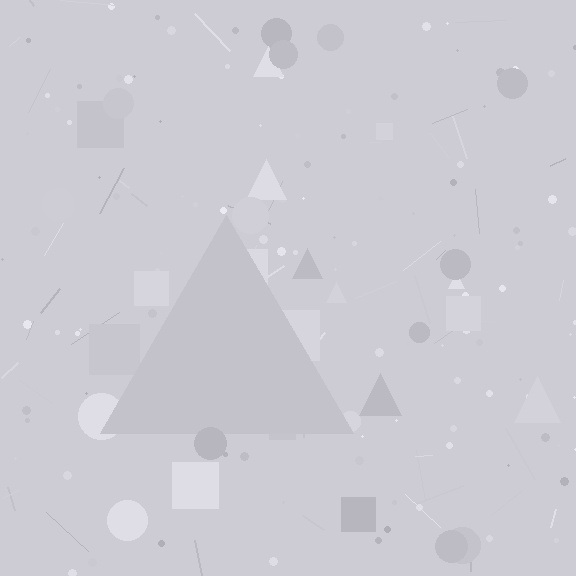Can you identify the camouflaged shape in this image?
The camouflaged shape is a triangle.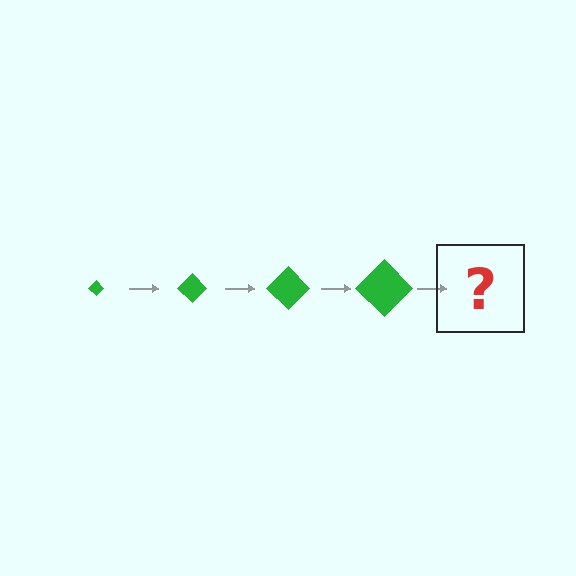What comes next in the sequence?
The next element should be a green diamond, larger than the previous one.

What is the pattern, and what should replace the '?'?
The pattern is that the diamond gets progressively larger each step. The '?' should be a green diamond, larger than the previous one.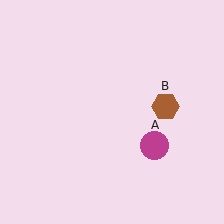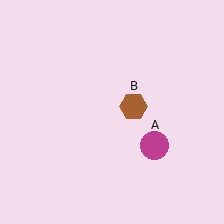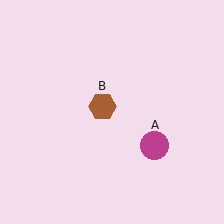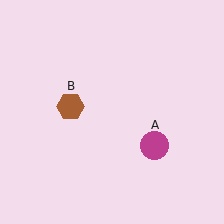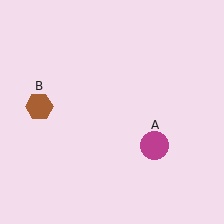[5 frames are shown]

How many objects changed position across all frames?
1 object changed position: brown hexagon (object B).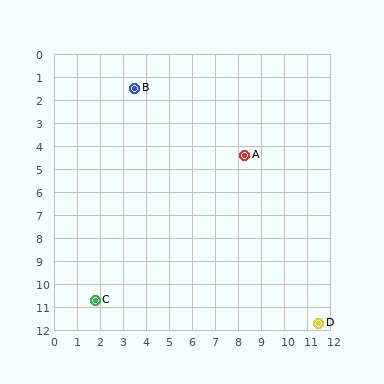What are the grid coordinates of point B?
Point B is at approximately (3.5, 1.5).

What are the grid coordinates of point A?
Point A is at approximately (8.3, 4.4).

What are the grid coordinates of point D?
Point D is at approximately (11.5, 11.7).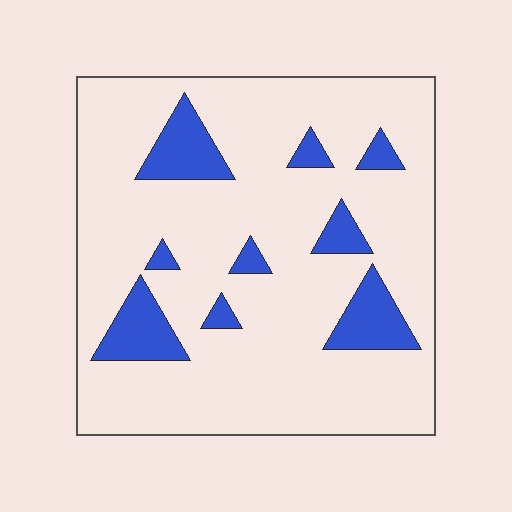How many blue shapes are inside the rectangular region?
9.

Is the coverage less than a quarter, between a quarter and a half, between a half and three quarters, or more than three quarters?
Less than a quarter.